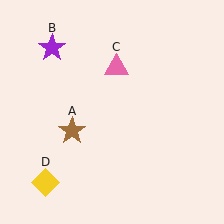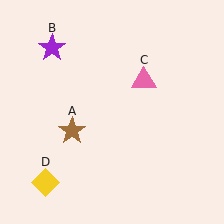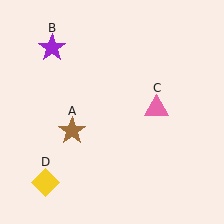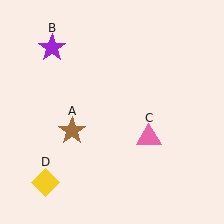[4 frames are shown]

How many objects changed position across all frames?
1 object changed position: pink triangle (object C).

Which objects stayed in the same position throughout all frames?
Brown star (object A) and purple star (object B) and yellow diamond (object D) remained stationary.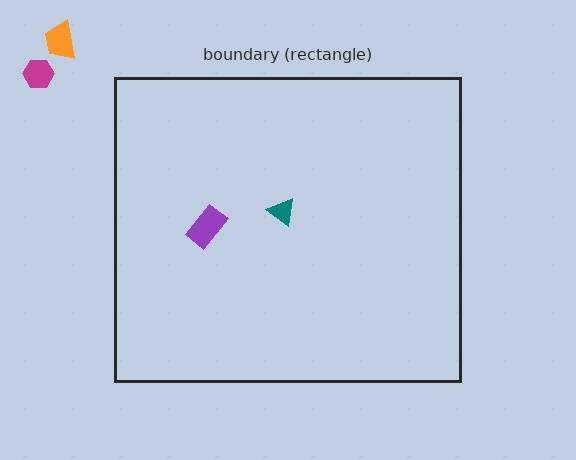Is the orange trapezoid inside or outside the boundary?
Outside.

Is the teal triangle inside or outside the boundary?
Inside.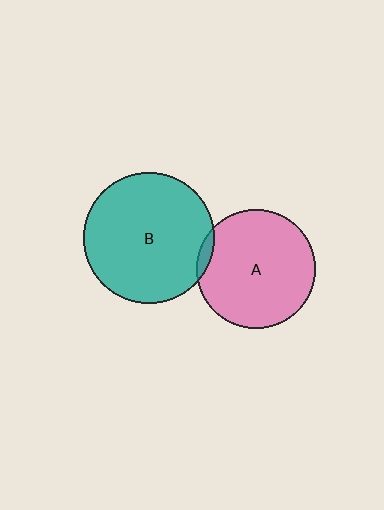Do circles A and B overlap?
Yes.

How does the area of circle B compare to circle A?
Approximately 1.2 times.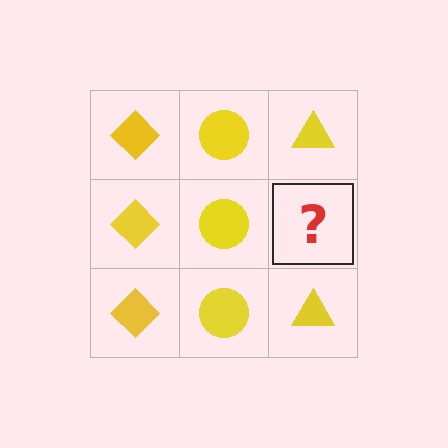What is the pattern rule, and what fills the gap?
The rule is that each column has a consistent shape. The gap should be filled with a yellow triangle.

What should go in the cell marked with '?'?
The missing cell should contain a yellow triangle.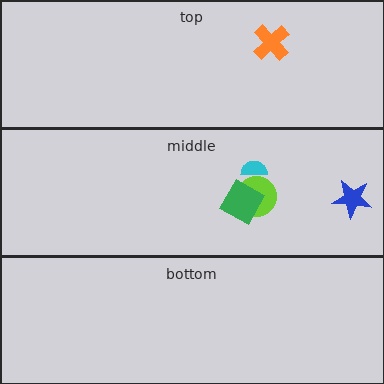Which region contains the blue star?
The middle region.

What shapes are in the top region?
The orange cross.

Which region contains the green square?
The middle region.